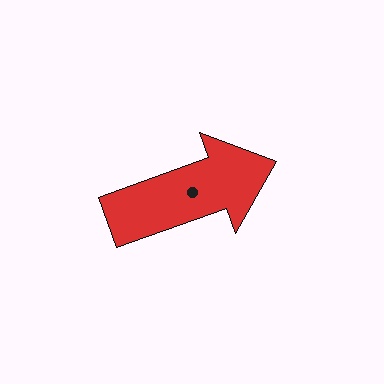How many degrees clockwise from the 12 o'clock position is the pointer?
Approximately 70 degrees.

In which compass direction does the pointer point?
East.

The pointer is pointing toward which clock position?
Roughly 2 o'clock.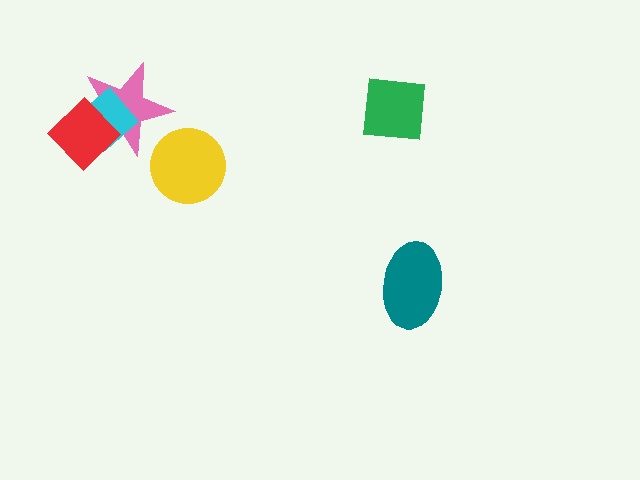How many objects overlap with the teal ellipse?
0 objects overlap with the teal ellipse.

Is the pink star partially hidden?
Yes, it is partially covered by another shape.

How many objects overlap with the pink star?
2 objects overlap with the pink star.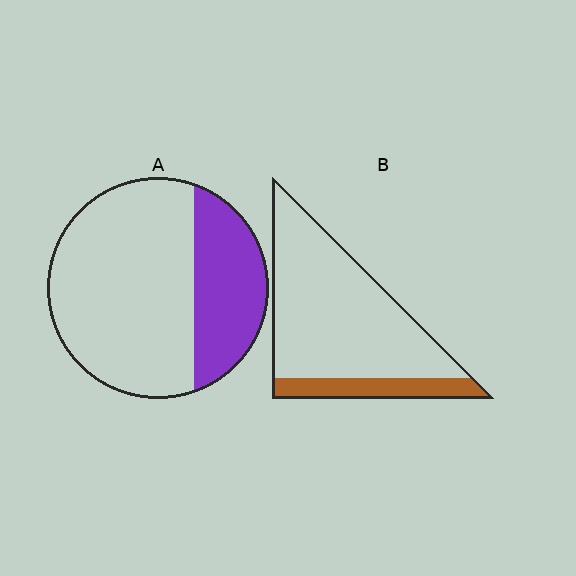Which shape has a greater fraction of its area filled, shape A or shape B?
Shape A.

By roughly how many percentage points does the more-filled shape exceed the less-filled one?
By roughly 10 percentage points (A over B).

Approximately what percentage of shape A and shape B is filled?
A is approximately 30% and B is approximately 20%.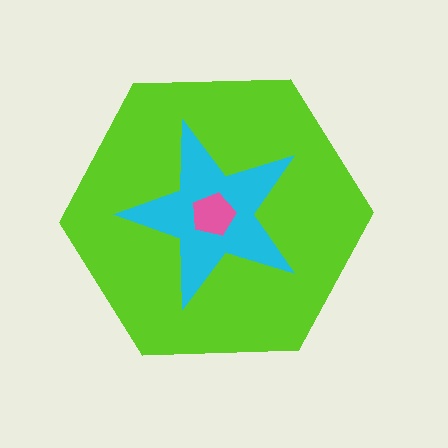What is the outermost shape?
The lime hexagon.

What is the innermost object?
The pink pentagon.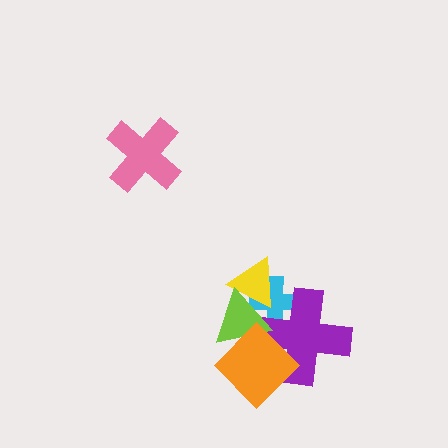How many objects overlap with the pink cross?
0 objects overlap with the pink cross.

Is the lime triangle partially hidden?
Yes, it is partially covered by another shape.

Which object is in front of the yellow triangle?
The lime triangle is in front of the yellow triangle.